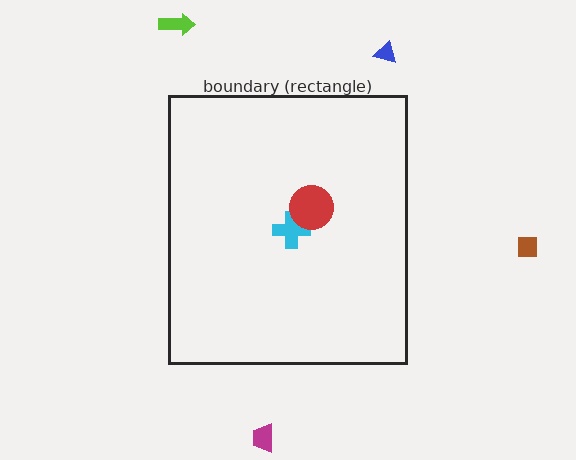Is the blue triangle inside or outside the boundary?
Outside.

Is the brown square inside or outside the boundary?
Outside.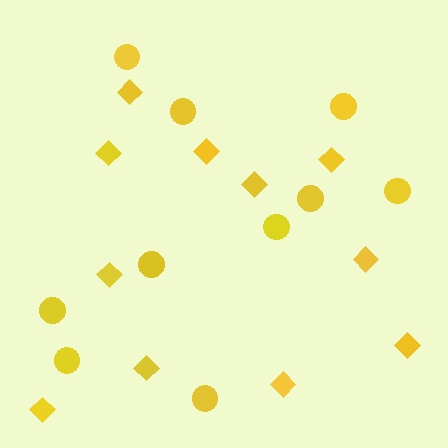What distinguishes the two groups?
There are 2 groups: one group of circles (10) and one group of diamonds (11).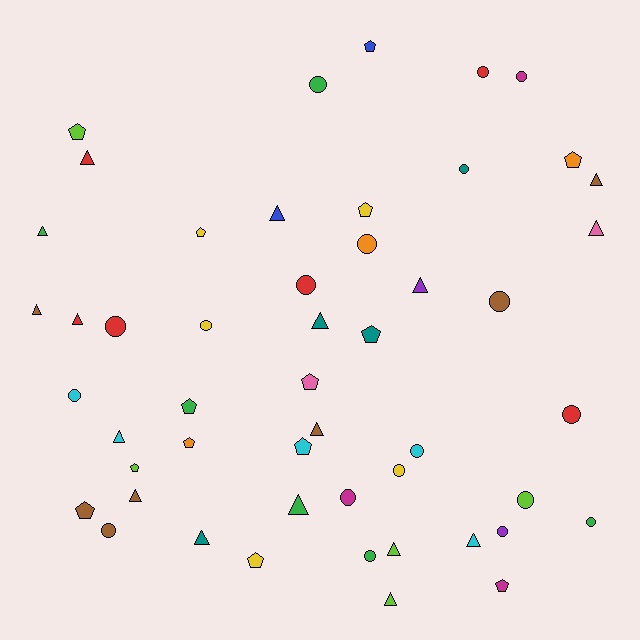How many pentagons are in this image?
There are 14 pentagons.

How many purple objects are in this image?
There are 2 purple objects.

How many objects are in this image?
There are 50 objects.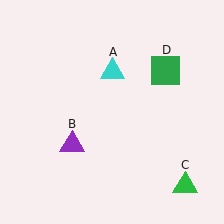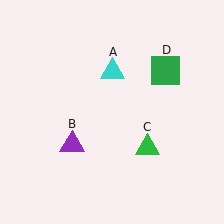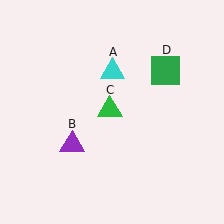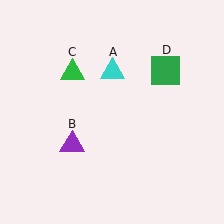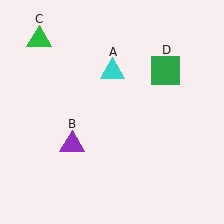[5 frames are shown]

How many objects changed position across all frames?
1 object changed position: green triangle (object C).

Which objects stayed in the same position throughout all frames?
Cyan triangle (object A) and purple triangle (object B) and green square (object D) remained stationary.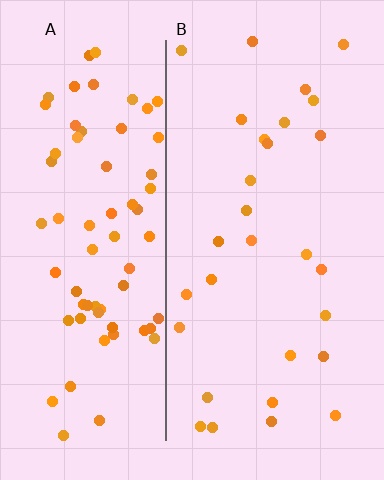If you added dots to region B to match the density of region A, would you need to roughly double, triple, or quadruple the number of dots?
Approximately triple.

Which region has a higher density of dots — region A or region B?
A (the left).